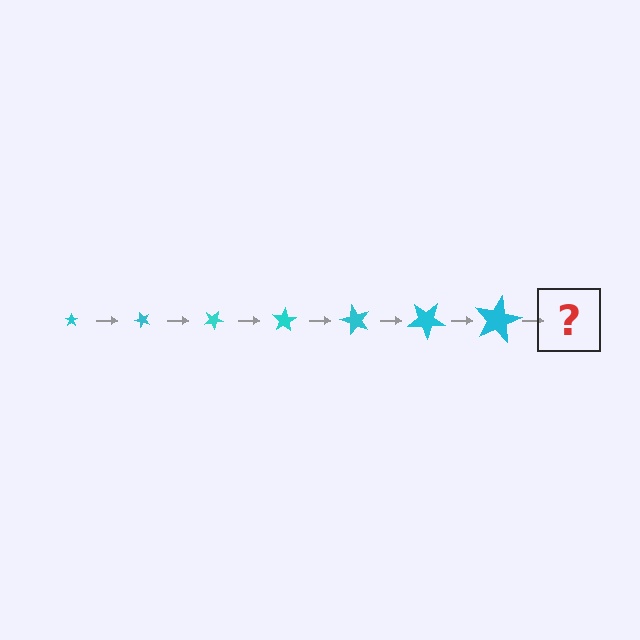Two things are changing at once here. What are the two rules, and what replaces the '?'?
The two rules are that the star grows larger each step and it rotates 50 degrees each step. The '?' should be a star, larger than the previous one and rotated 350 degrees from the start.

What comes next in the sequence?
The next element should be a star, larger than the previous one and rotated 350 degrees from the start.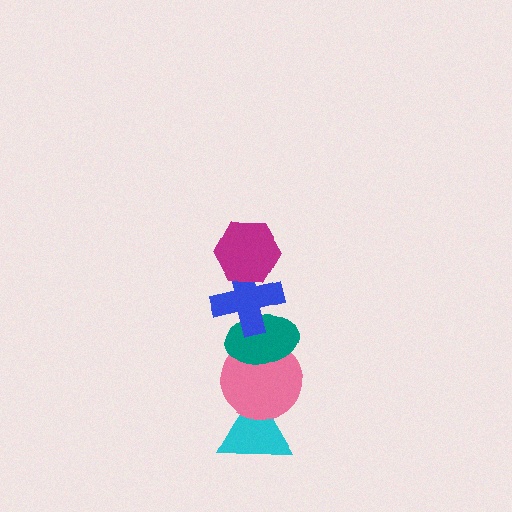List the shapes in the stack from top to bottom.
From top to bottom: the magenta hexagon, the blue cross, the teal ellipse, the pink circle, the cyan triangle.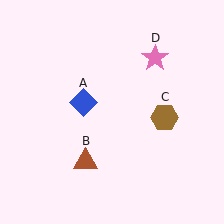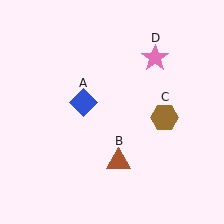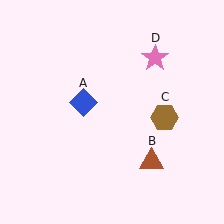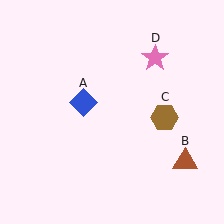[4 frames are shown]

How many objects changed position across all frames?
1 object changed position: brown triangle (object B).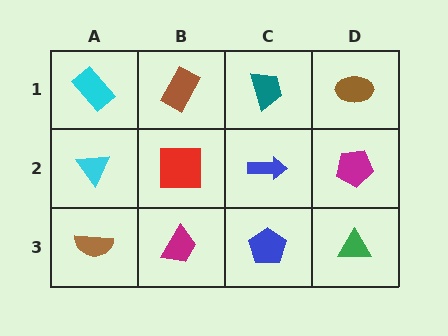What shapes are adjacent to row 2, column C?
A teal trapezoid (row 1, column C), a blue pentagon (row 3, column C), a red square (row 2, column B), a magenta pentagon (row 2, column D).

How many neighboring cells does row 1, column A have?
2.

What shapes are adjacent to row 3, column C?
A blue arrow (row 2, column C), a magenta trapezoid (row 3, column B), a green triangle (row 3, column D).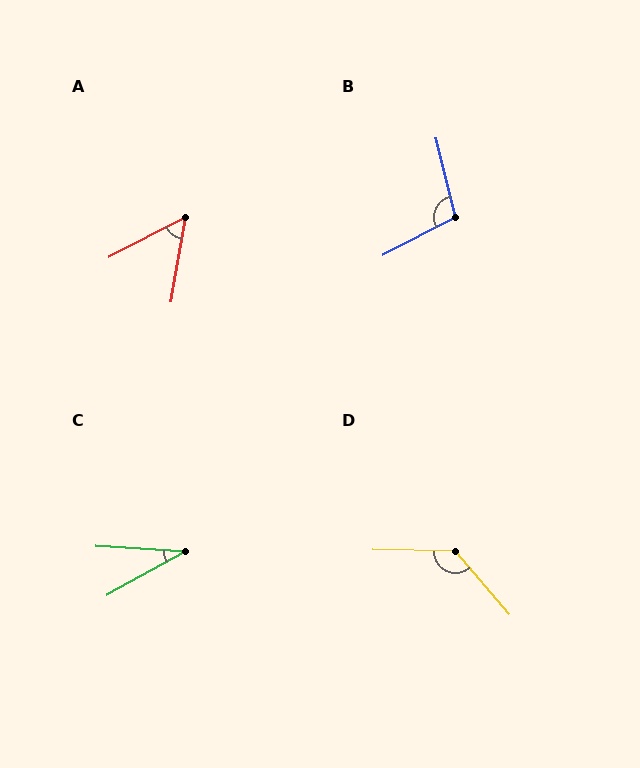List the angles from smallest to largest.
C (33°), A (53°), B (104°), D (132°).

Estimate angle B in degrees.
Approximately 104 degrees.